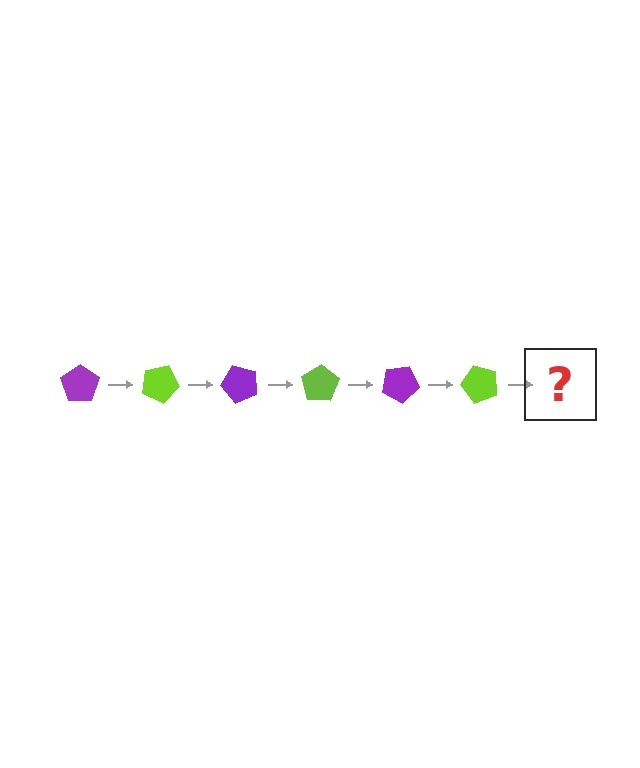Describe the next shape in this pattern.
It should be a purple pentagon, rotated 150 degrees from the start.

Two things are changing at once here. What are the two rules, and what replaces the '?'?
The two rules are that it rotates 25 degrees each step and the color cycles through purple and lime. The '?' should be a purple pentagon, rotated 150 degrees from the start.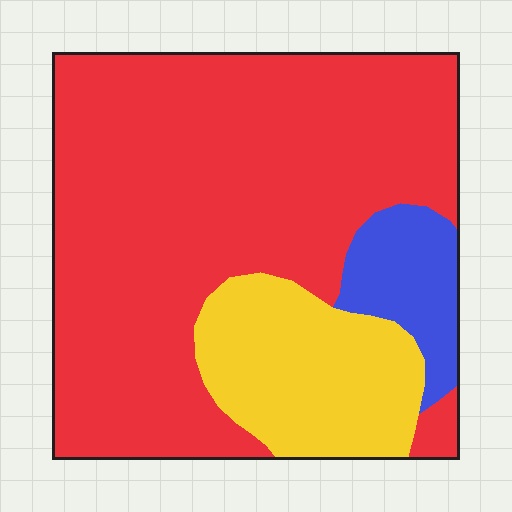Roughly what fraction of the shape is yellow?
Yellow takes up about one fifth (1/5) of the shape.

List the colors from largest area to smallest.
From largest to smallest: red, yellow, blue.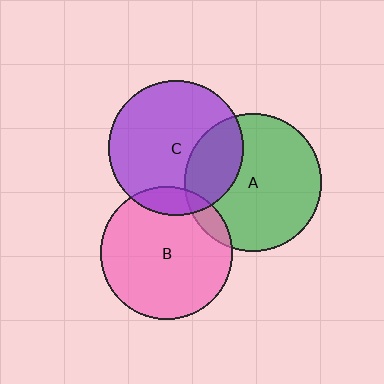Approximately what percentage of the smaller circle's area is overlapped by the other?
Approximately 25%.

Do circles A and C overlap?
Yes.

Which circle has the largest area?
Circle A (green).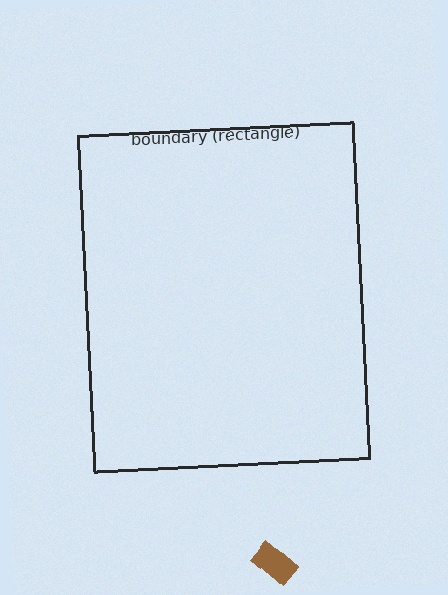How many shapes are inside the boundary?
0 inside, 1 outside.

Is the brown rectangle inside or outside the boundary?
Outside.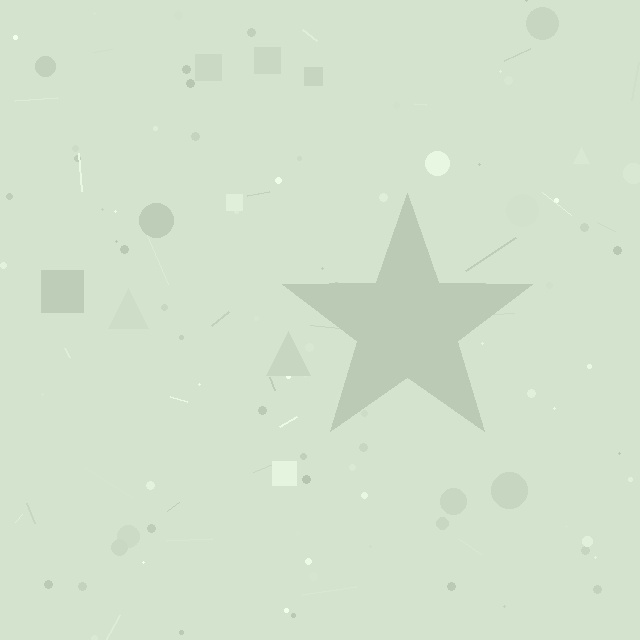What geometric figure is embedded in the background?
A star is embedded in the background.